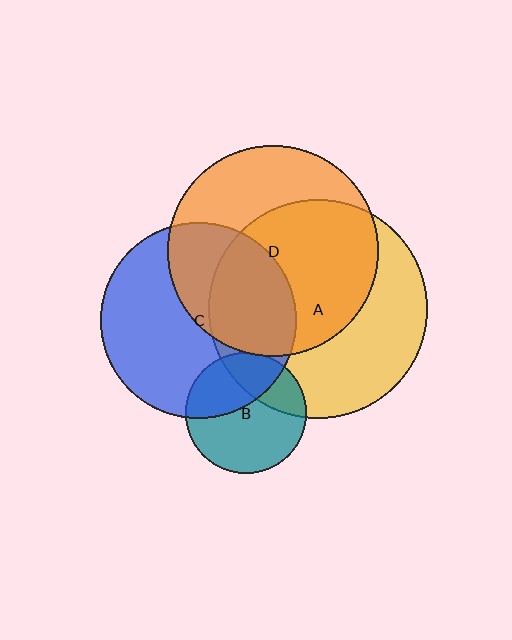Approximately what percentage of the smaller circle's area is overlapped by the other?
Approximately 30%.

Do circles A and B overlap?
Yes.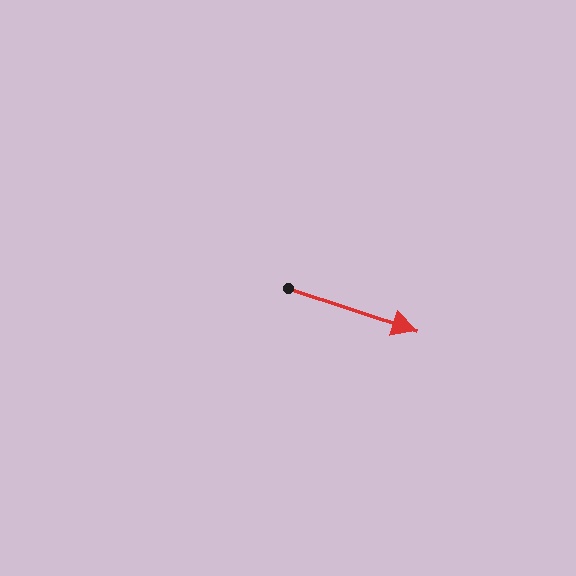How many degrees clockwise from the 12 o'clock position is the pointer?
Approximately 108 degrees.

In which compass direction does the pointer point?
East.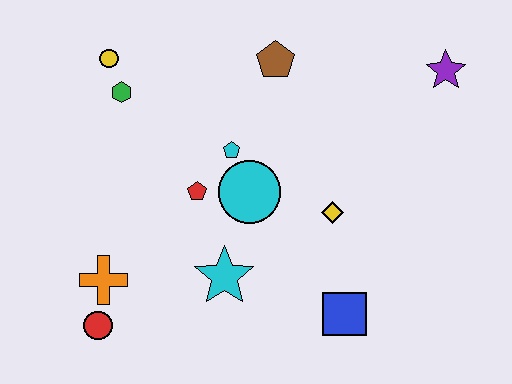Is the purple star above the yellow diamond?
Yes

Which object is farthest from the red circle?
The purple star is farthest from the red circle.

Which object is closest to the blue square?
The yellow diamond is closest to the blue square.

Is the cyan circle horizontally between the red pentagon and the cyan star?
No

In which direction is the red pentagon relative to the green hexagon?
The red pentagon is below the green hexagon.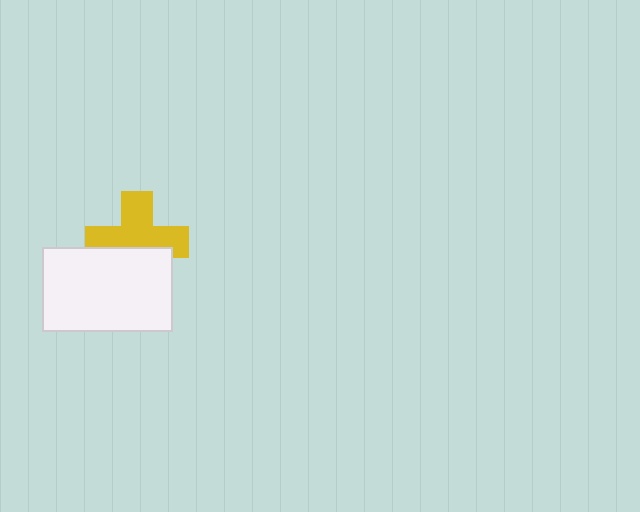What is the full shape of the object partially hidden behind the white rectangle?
The partially hidden object is a yellow cross.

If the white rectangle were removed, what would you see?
You would see the complete yellow cross.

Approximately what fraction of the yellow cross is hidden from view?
Roughly 36% of the yellow cross is hidden behind the white rectangle.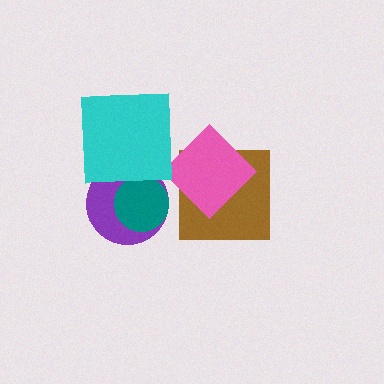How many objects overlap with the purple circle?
2 objects overlap with the purple circle.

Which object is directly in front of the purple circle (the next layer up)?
The teal circle is directly in front of the purple circle.